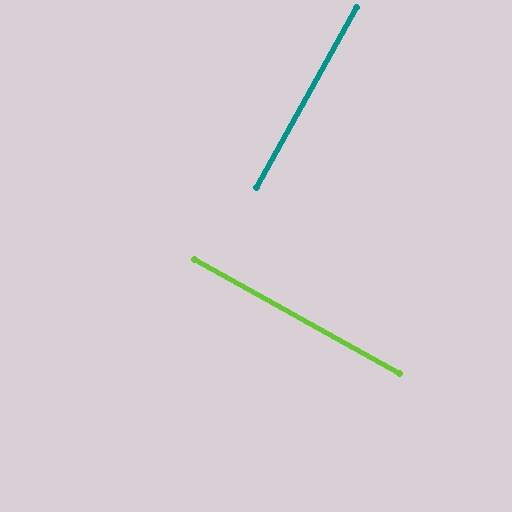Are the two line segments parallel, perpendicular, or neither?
Perpendicular — they meet at approximately 90°.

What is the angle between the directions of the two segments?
Approximately 90 degrees.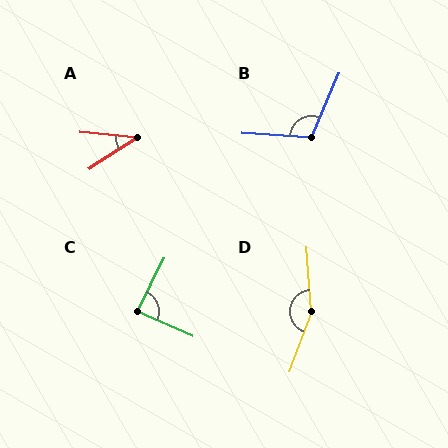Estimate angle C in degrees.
Approximately 87 degrees.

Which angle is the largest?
D, at approximately 155 degrees.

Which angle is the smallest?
A, at approximately 38 degrees.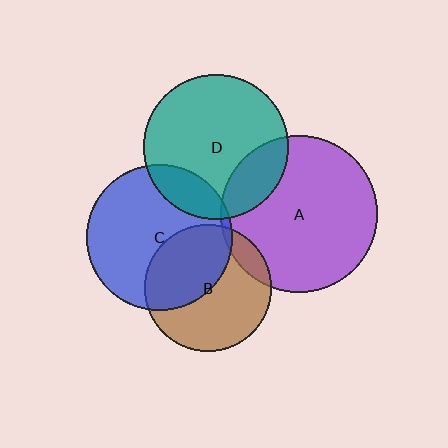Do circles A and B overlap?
Yes.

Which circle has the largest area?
Circle A (purple).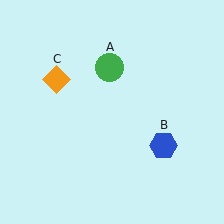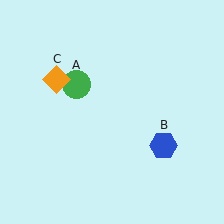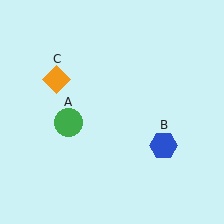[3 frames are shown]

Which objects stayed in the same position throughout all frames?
Blue hexagon (object B) and orange diamond (object C) remained stationary.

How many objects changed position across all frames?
1 object changed position: green circle (object A).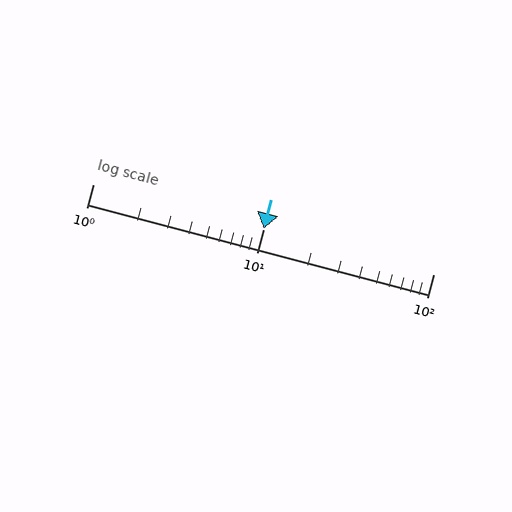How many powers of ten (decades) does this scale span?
The scale spans 2 decades, from 1 to 100.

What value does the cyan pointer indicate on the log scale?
The pointer indicates approximately 10.